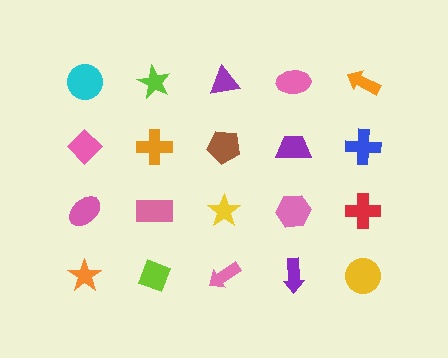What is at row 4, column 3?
A pink arrow.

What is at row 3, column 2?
A pink rectangle.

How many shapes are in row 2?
5 shapes.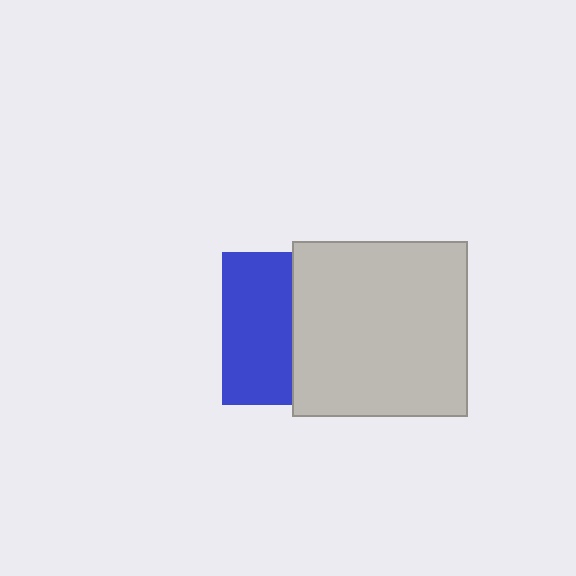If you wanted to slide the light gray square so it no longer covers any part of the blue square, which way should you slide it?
Slide it right — that is the most direct way to separate the two shapes.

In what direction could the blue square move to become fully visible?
The blue square could move left. That would shift it out from behind the light gray square entirely.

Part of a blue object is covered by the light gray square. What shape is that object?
It is a square.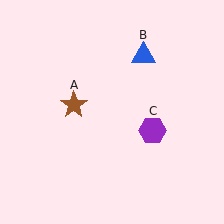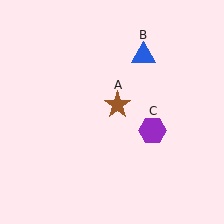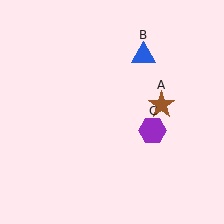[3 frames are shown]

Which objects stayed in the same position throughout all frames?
Blue triangle (object B) and purple hexagon (object C) remained stationary.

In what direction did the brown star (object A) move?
The brown star (object A) moved right.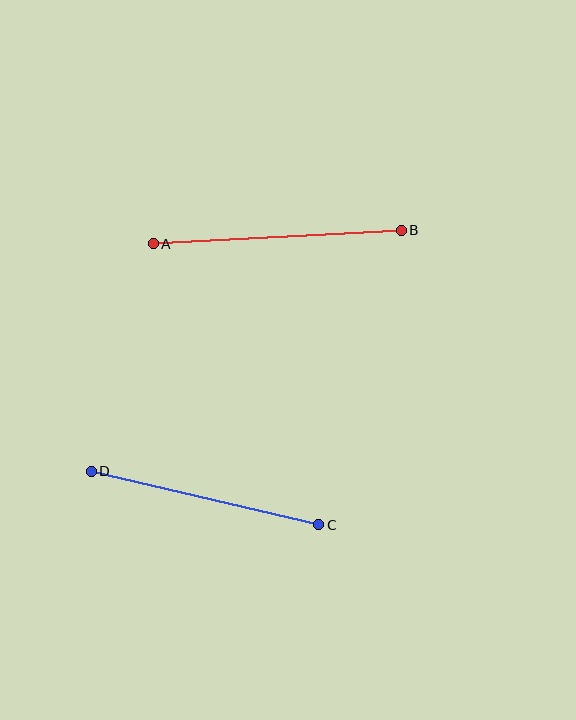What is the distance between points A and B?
The distance is approximately 248 pixels.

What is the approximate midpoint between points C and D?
The midpoint is at approximately (205, 498) pixels.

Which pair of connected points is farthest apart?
Points A and B are farthest apart.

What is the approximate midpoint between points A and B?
The midpoint is at approximately (277, 237) pixels.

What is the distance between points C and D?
The distance is approximately 234 pixels.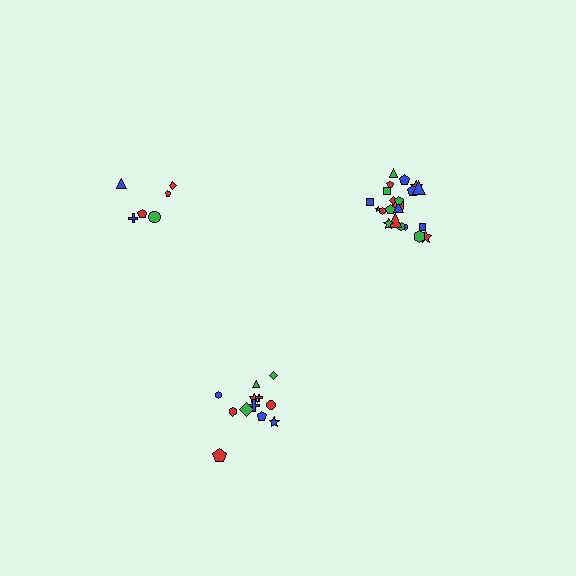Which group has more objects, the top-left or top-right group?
The top-right group.